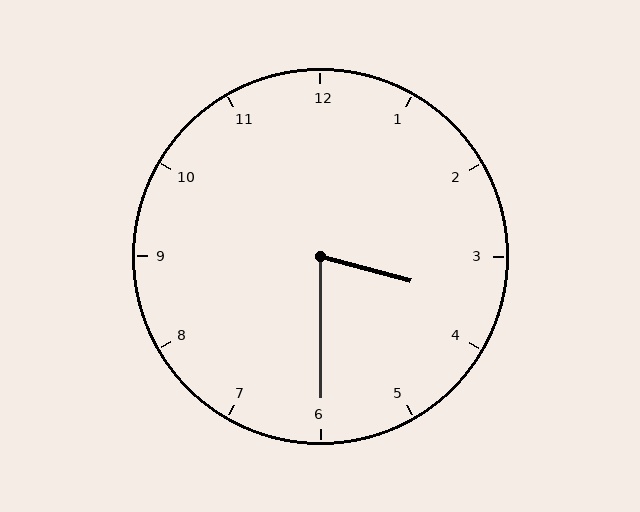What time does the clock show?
3:30.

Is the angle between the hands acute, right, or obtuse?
It is acute.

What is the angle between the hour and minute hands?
Approximately 75 degrees.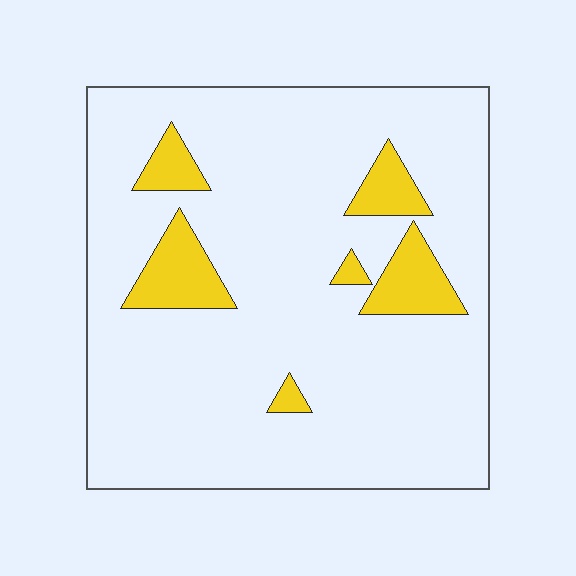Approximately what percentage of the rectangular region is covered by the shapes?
Approximately 10%.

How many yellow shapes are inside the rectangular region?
6.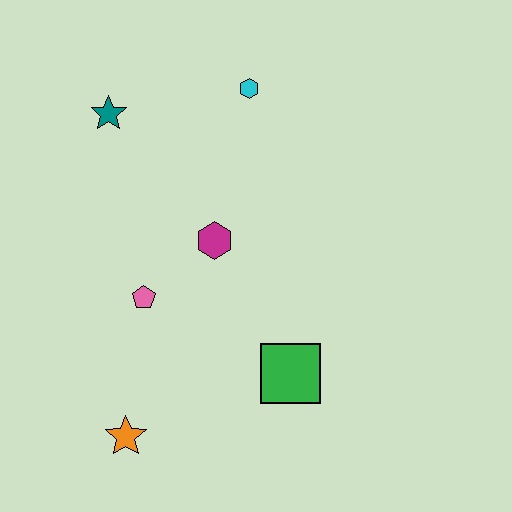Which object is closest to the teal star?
The cyan hexagon is closest to the teal star.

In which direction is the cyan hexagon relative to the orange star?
The cyan hexagon is above the orange star.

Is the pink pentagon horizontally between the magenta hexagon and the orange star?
Yes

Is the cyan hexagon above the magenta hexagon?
Yes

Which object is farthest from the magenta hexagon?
The orange star is farthest from the magenta hexagon.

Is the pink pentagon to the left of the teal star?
No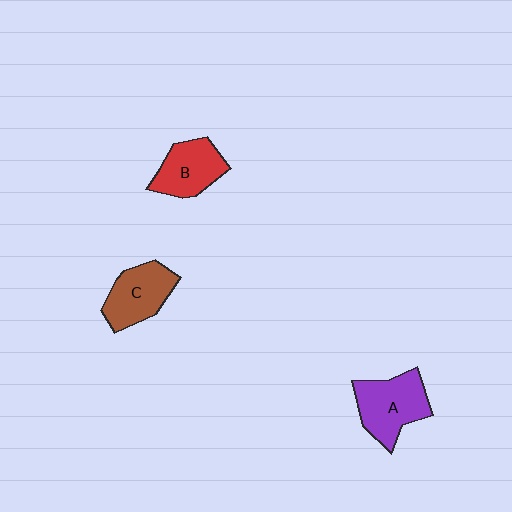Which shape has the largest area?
Shape A (purple).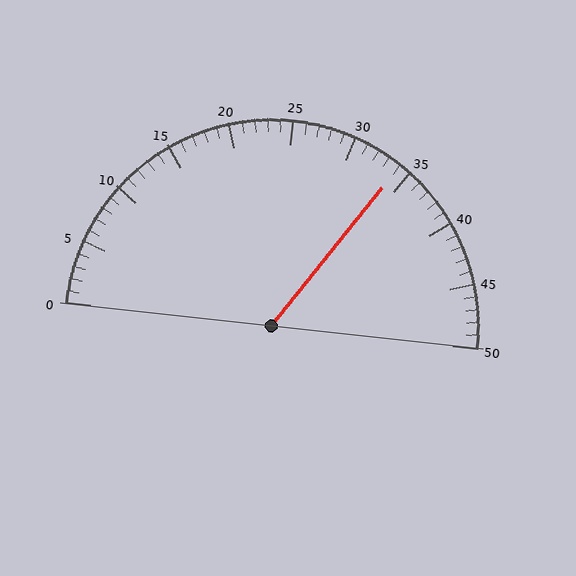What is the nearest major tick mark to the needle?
The nearest major tick mark is 35.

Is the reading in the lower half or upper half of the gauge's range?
The reading is in the upper half of the range (0 to 50).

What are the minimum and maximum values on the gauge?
The gauge ranges from 0 to 50.